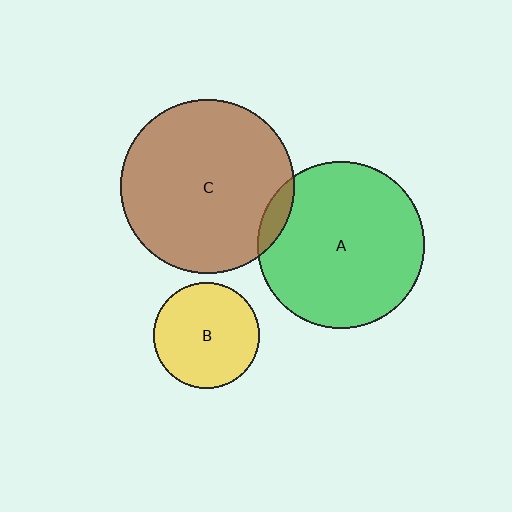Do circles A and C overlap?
Yes.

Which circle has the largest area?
Circle C (brown).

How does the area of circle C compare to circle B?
Approximately 2.7 times.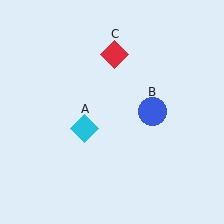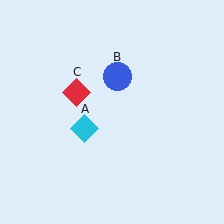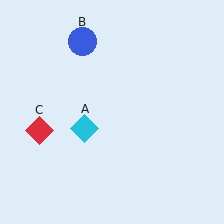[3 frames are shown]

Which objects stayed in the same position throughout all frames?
Cyan diamond (object A) remained stationary.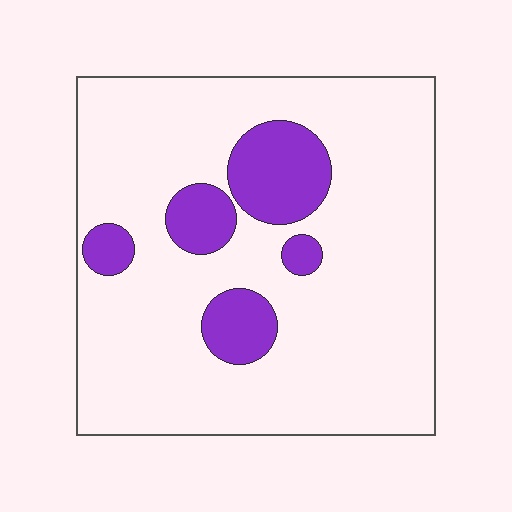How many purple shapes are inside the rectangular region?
5.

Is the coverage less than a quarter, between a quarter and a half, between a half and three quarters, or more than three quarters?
Less than a quarter.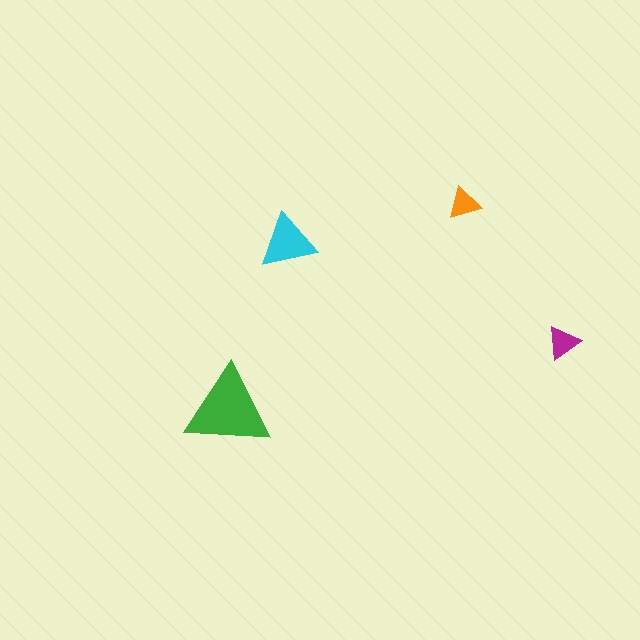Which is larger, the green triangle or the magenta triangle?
The green one.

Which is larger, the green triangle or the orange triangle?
The green one.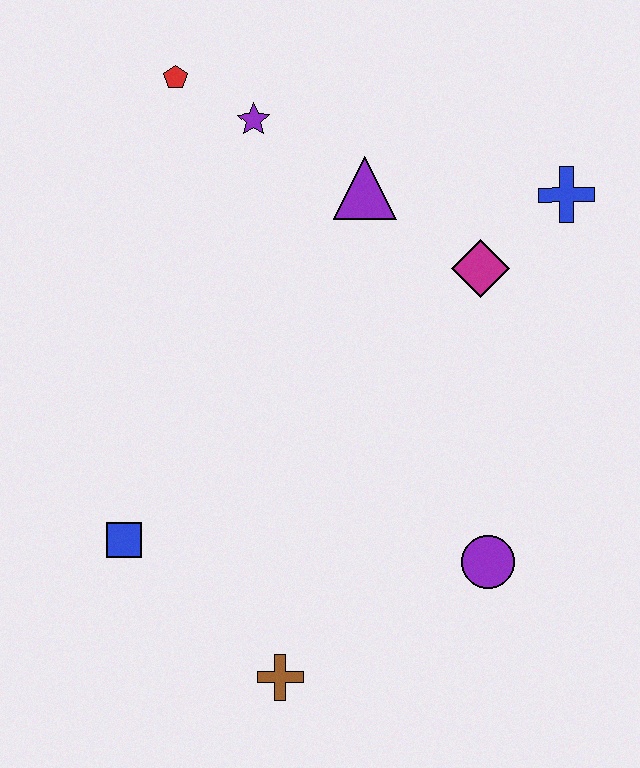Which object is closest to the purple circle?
The brown cross is closest to the purple circle.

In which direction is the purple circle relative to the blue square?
The purple circle is to the right of the blue square.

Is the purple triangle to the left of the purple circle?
Yes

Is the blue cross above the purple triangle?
No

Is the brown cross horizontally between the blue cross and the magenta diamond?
No